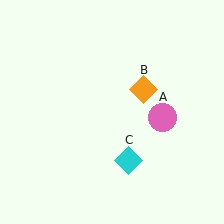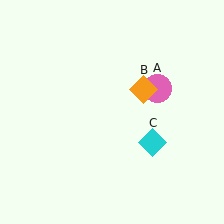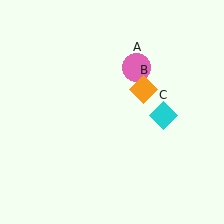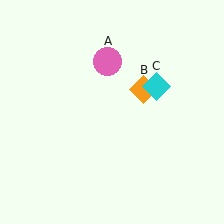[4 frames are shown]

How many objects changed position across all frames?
2 objects changed position: pink circle (object A), cyan diamond (object C).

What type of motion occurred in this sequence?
The pink circle (object A), cyan diamond (object C) rotated counterclockwise around the center of the scene.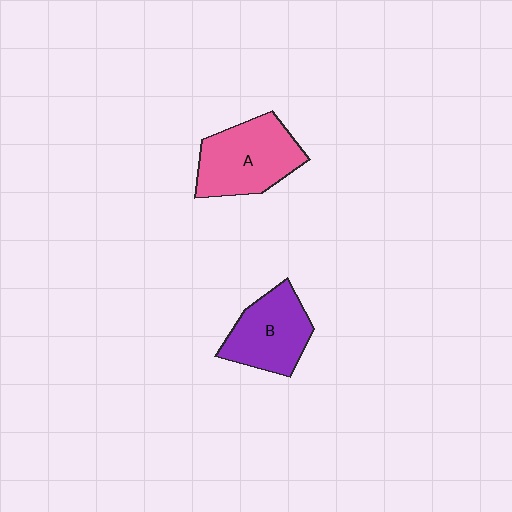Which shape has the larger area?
Shape A (pink).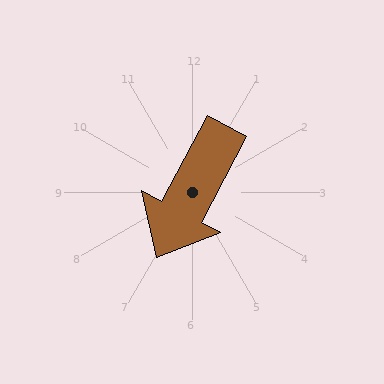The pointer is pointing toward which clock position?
Roughly 7 o'clock.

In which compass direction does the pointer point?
Southwest.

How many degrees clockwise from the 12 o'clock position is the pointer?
Approximately 208 degrees.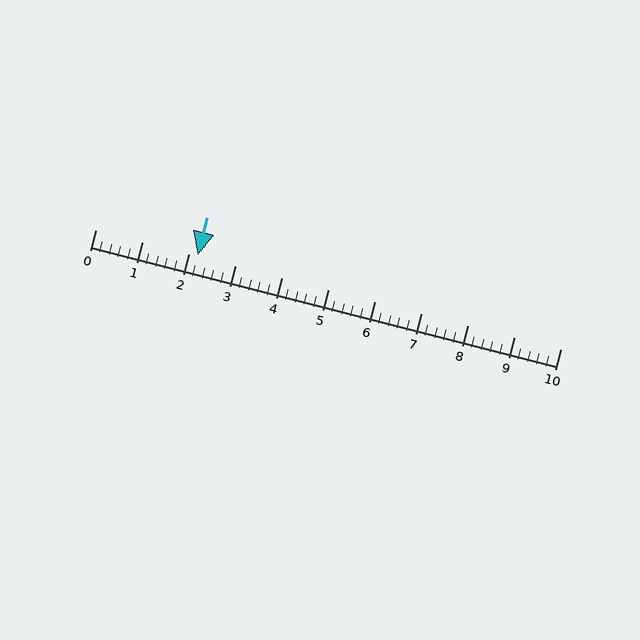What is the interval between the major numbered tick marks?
The major tick marks are spaced 1 units apart.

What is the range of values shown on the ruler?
The ruler shows values from 0 to 10.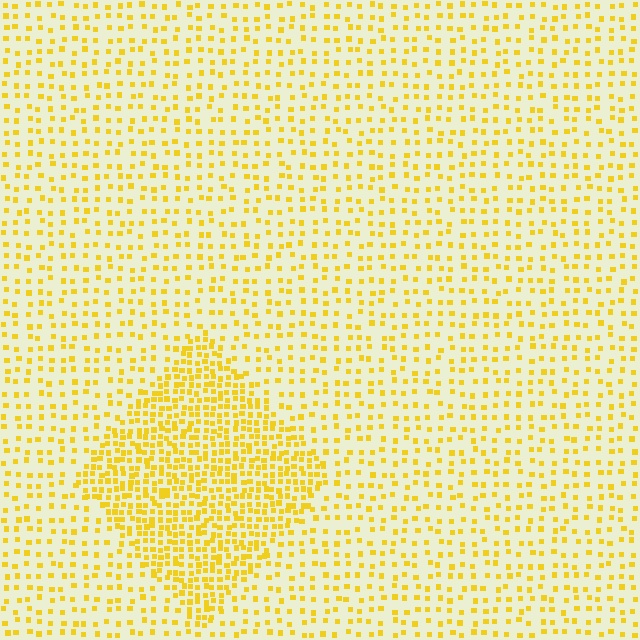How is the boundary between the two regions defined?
The boundary is defined by a change in element density (approximately 2.3x ratio). All elements are the same color, size, and shape.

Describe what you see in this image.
The image contains small yellow elements arranged at two different densities. A diamond-shaped region is visible where the elements are more densely packed than the surrounding area.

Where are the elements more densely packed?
The elements are more densely packed inside the diamond boundary.